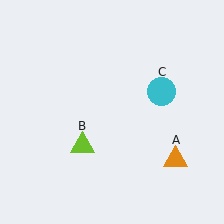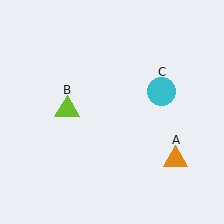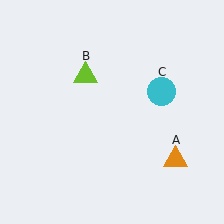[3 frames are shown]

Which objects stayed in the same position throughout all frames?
Orange triangle (object A) and cyan circle (object C) remained stationary.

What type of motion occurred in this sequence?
The lime triangle (object B) rotated clockwise around the center of the scene.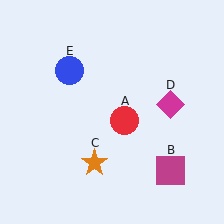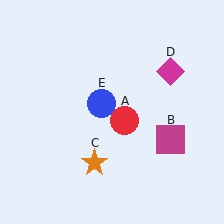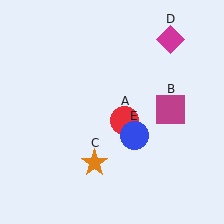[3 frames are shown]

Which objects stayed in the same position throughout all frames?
Red circle (object A) and orange star (object C) remained stationary.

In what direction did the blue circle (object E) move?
The blue circle (object E) moved down and to the right.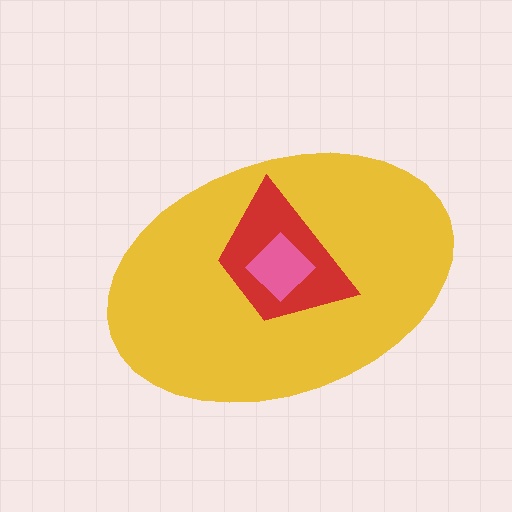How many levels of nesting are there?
3.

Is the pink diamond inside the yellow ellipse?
Yes.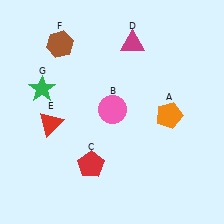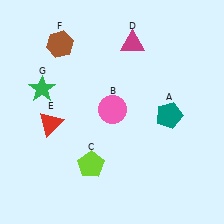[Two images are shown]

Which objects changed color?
A changed from orange to teal. C changed from red to lime.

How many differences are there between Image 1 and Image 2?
There are 2 differences between the two images.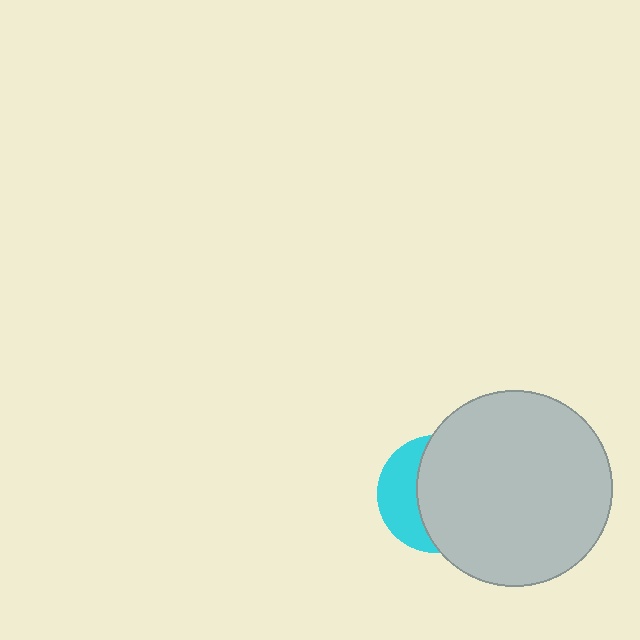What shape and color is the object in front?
The object in front is a light gray circle.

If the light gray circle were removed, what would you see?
You would see the complete cyan circle.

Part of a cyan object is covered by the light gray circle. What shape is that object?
It is a circle.